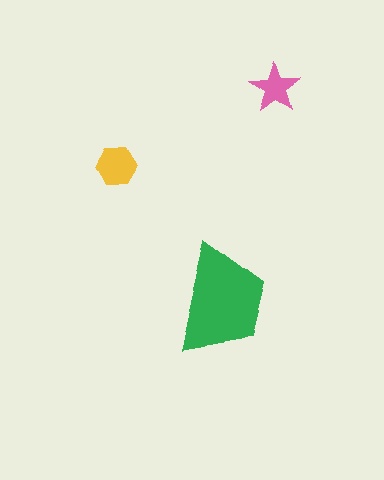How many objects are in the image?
There are 3 objects in the image.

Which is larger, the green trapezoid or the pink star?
The green trapezoid.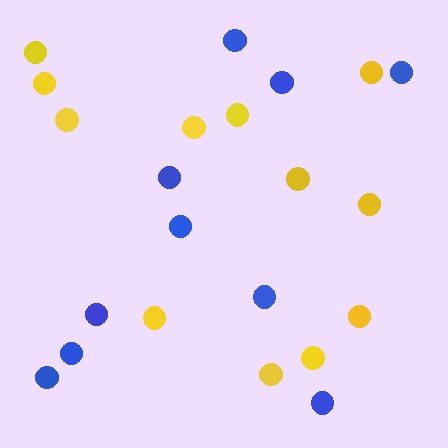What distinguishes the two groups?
There are 2 groups: one group of blue circles (10) and one group of yellow circles (12).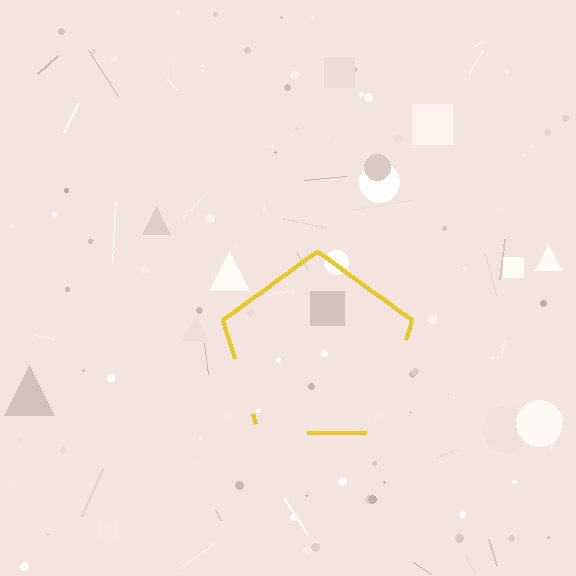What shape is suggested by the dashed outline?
The dashed outline suggests a pentagon.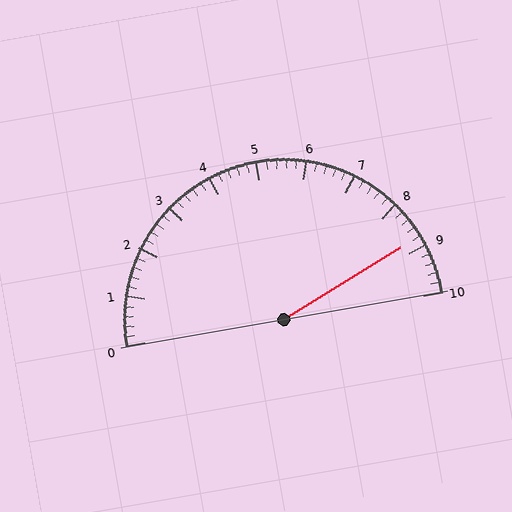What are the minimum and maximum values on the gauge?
The gauge ranges from 0 to 10.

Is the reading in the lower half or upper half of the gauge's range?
The reading is in the upper half of the range (0 to 10).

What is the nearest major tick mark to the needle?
The nearest major tick mark is 9.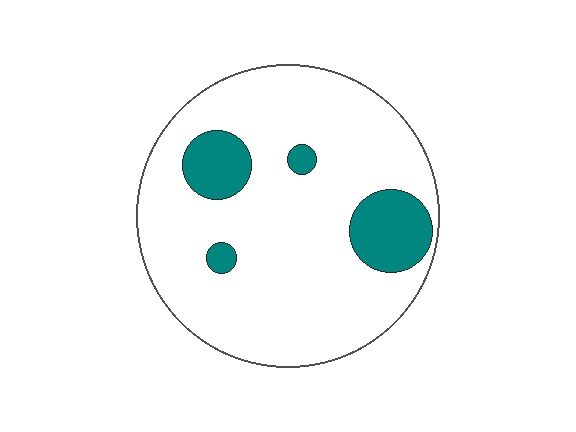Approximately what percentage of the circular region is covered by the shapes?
Approximately 15%.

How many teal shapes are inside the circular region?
4.